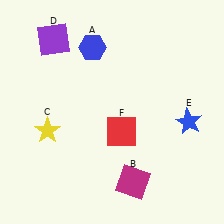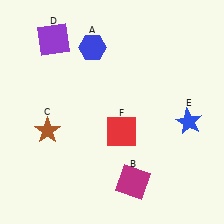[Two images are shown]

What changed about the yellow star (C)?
In Image 1, C is yellow. In Image 2, it changed to brown.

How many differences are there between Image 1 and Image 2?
There is 1 difference between the two images.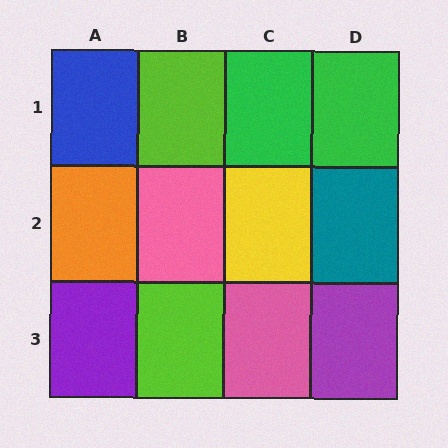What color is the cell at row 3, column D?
Purple.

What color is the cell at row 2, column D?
Teal.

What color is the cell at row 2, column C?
Yellow.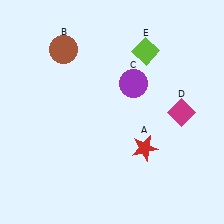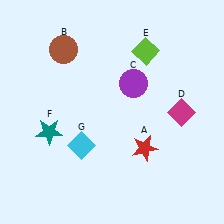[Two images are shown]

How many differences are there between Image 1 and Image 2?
There are 2 differences between the two images.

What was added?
A teal star (F), a cyan diamond (G) were added in Image 2.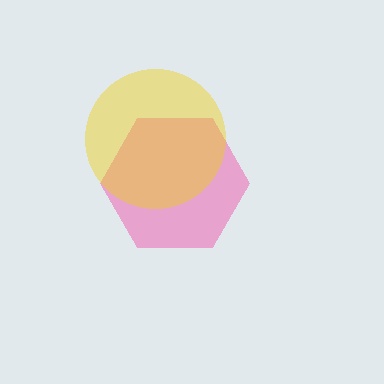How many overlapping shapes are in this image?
There are 2 overlapping shapes in the image.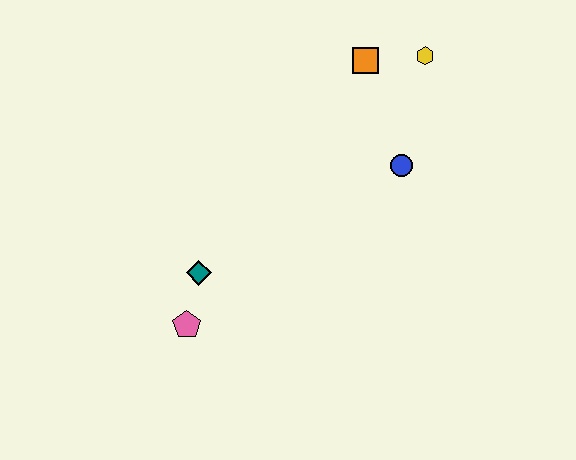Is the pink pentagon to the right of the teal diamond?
No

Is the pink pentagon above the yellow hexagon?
No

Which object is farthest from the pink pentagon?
The yellow hexagon is farthest from the pink pentagon.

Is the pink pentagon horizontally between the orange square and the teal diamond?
No